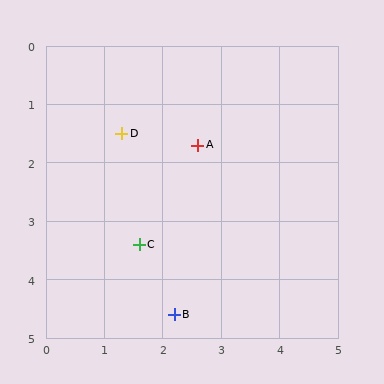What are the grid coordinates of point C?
Point C is at approximately (1.6, 3.4).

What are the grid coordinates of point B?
Point B is at approximately (2.2, 4.6).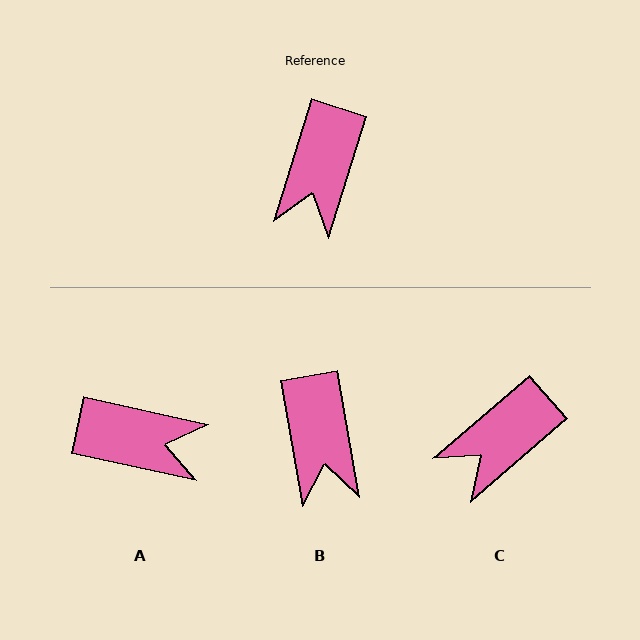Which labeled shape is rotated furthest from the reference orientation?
A, about 95 degrees away.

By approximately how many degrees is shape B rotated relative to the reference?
Approximately 27 degrees counter-clockwise.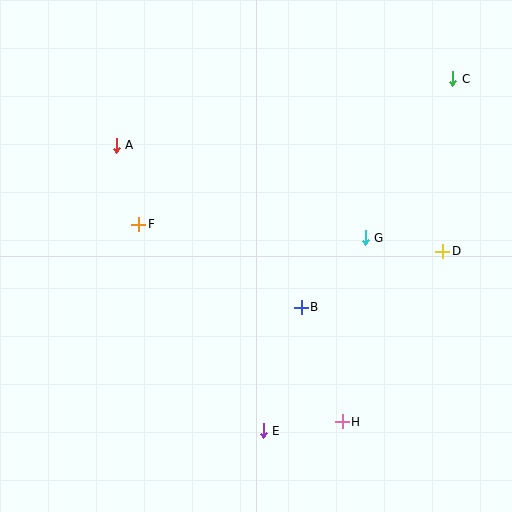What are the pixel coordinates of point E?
Point E is at (263, 431).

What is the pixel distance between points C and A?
The distance between C and A is 343 pixels.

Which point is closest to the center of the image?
Point B at (301, 307) is closest to the center.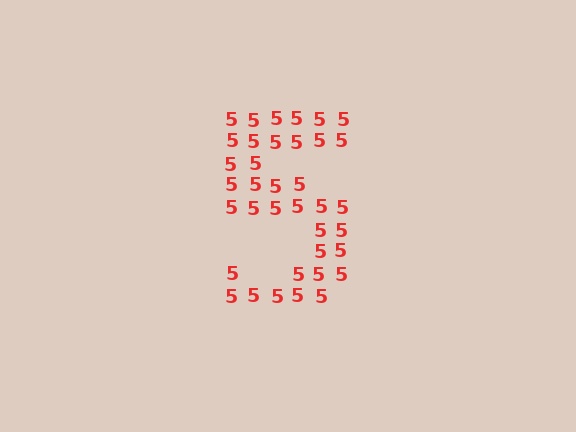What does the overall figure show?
The overall figure shows the digit 5.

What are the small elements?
The small elements are digit 5's.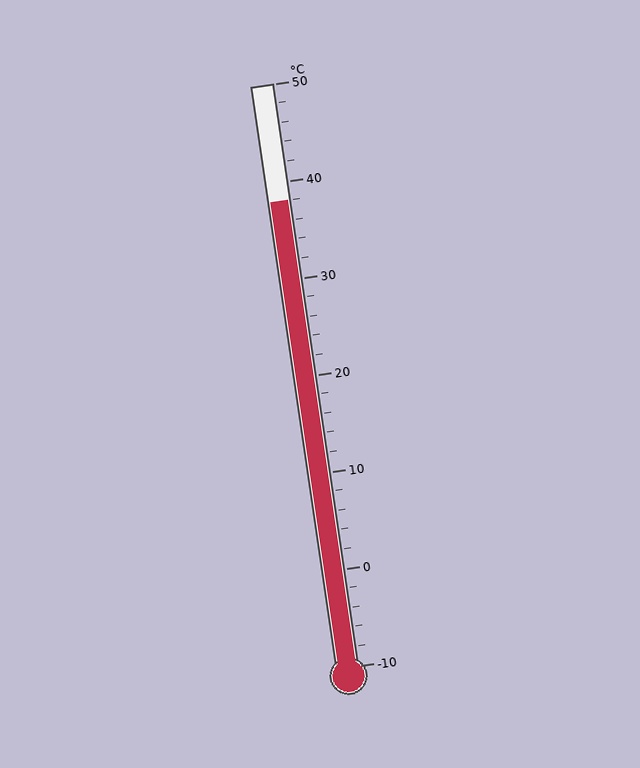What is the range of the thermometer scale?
The thermometer scale ranges from -10°C to 50°C.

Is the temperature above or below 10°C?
The temperature is above 10°C.